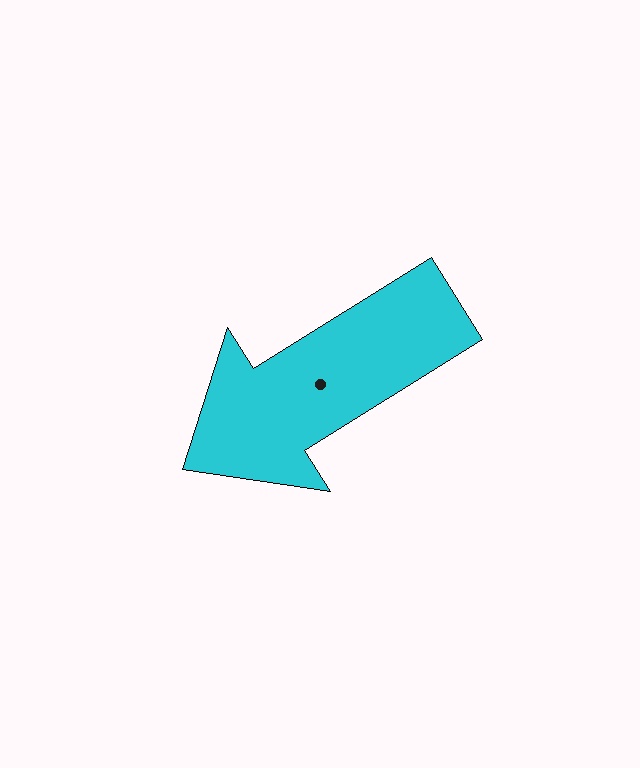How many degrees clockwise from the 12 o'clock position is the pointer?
Approximately 238 degrees.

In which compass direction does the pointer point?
Southwest.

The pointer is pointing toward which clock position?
Roughly 8 o'clock.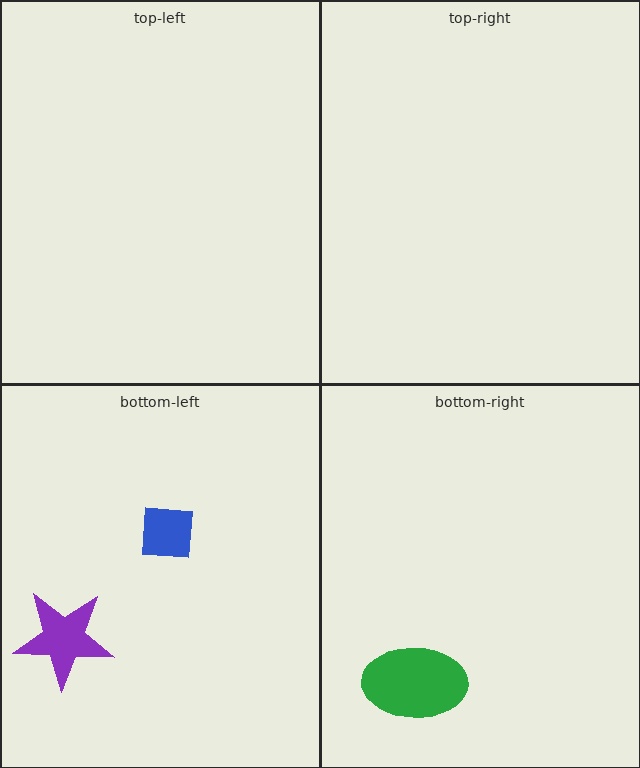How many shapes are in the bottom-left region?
2.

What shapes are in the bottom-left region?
The blue square, the purple star.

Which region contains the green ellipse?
The bottom-right region.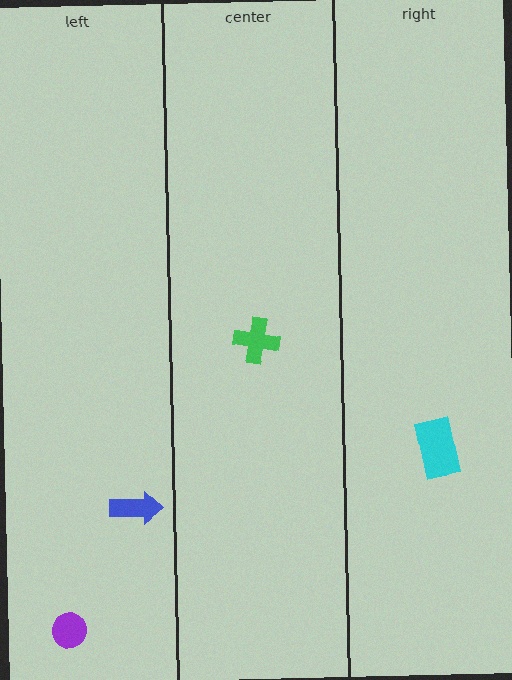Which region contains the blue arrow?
The left region.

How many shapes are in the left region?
2.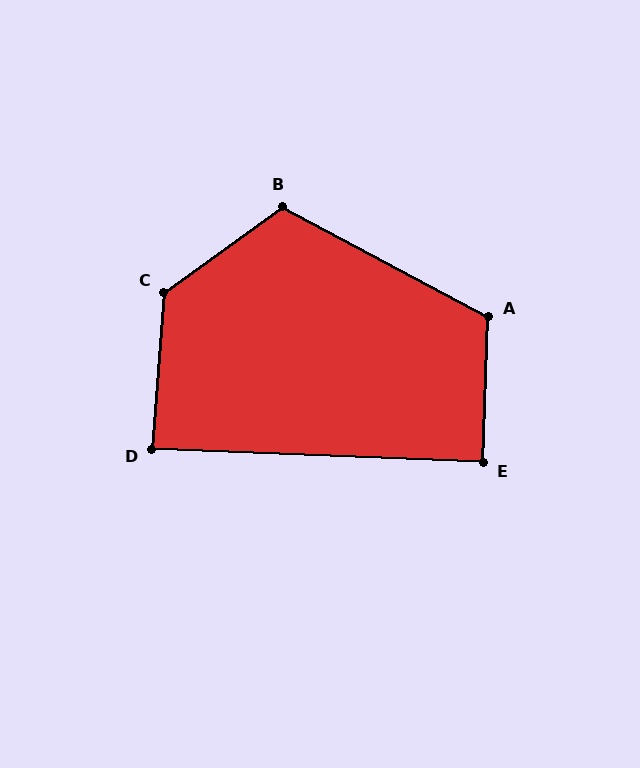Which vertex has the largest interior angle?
C, at approximately 130 degrees.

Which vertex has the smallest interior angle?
D, at approximately 88 degrees.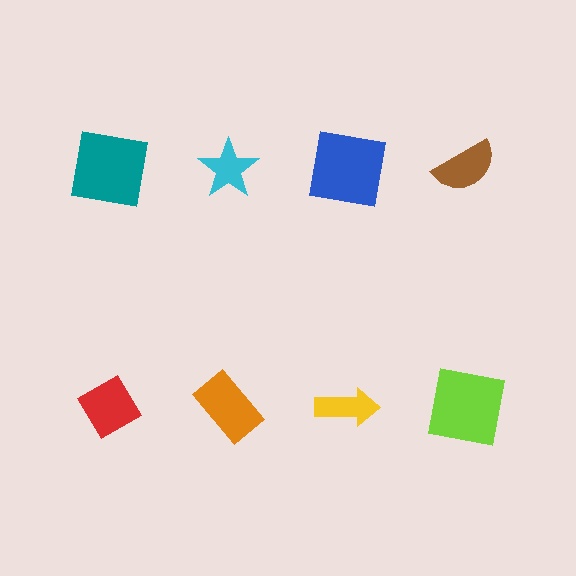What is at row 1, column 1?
A teal square.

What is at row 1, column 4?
A brown semicircle.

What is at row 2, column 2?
An orange rectangle.